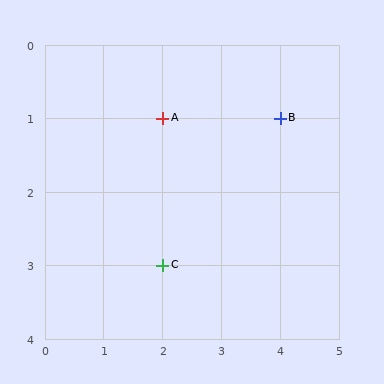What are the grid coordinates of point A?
Point A is at grid coordinates (2, 1).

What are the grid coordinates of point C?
Point C is at grid coordinates (2, 3).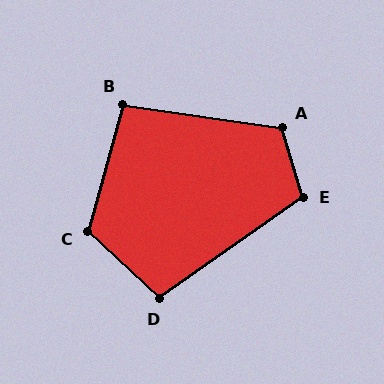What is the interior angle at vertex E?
Approximately 109 degrees (obtuse).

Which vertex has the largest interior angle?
C, at approximately 118 degrees.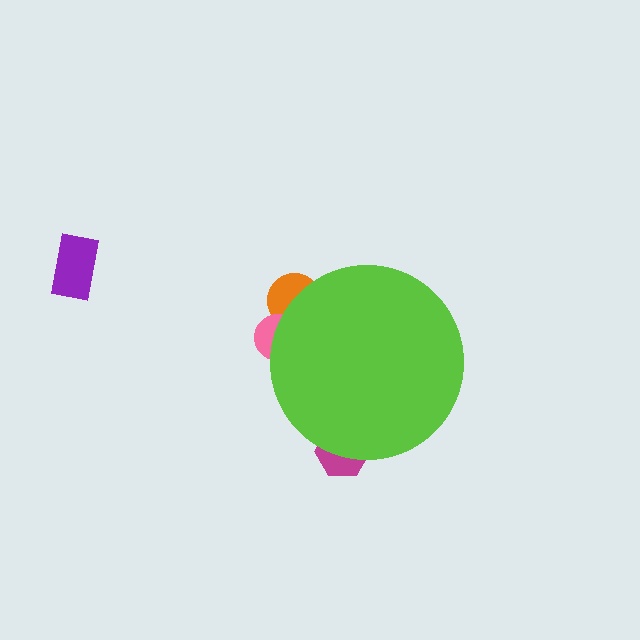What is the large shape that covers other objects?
A lime circle.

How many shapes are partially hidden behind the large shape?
3 shapes are partially hidden.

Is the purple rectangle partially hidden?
No, the purple rectangle is fully visible.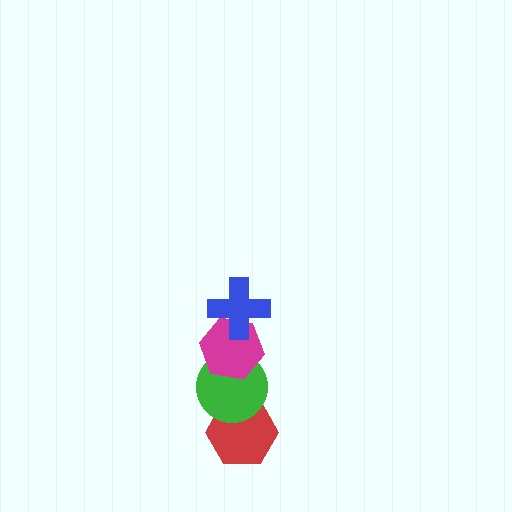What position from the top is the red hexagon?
The red hexagon is 4th from the top.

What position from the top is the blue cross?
The blue cross is 1st from the top.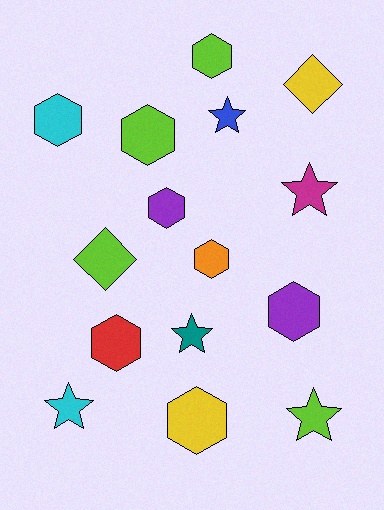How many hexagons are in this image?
There are 8 hexagons.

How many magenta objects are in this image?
There is 1 magenta object.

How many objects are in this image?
There are 15 objects.